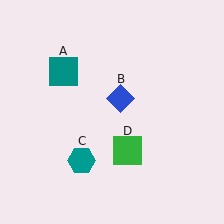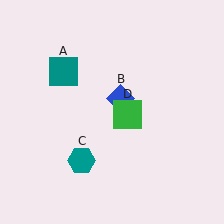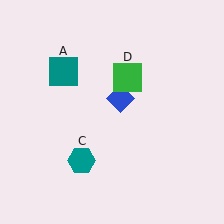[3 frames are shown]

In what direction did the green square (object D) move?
The green square (object D) moved up.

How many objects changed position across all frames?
1 object changed position: green square (object D).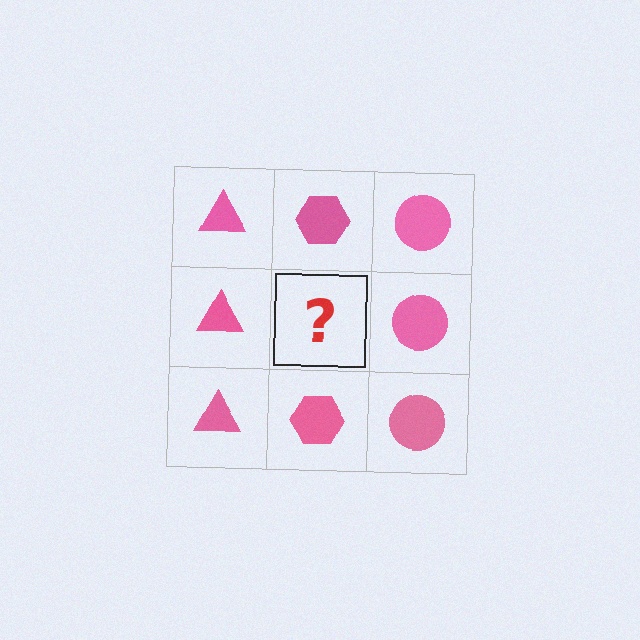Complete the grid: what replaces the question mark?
The question mark should be replaced with a pink hexagon.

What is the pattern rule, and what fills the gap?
The rule is that each column has a consistent shape. The gap should be filled with a pink hexagon.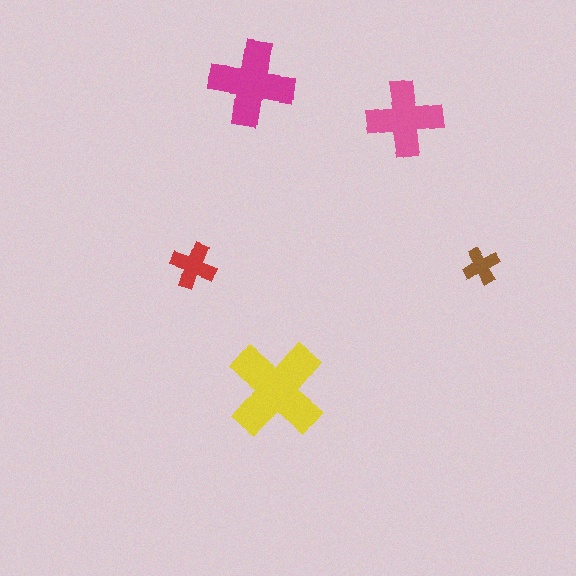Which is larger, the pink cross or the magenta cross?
The magenta one.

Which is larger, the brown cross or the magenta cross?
The magenta one.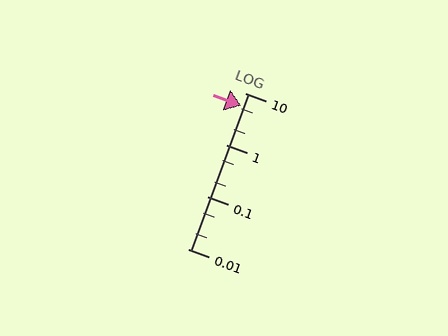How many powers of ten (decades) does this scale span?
The scale spans 3 decades, from 0.01 to 10.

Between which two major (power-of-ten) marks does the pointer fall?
The pointer is between 1 and 10.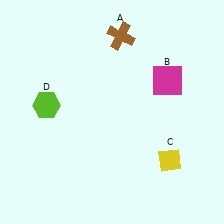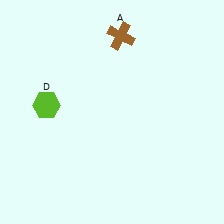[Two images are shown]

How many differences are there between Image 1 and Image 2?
There are 2 differences between the two images.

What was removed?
The magenta square (B), the yellow diamond (C) were removed in Image 2.